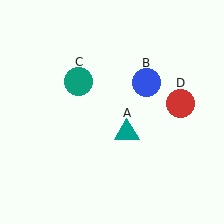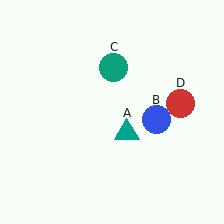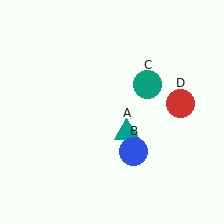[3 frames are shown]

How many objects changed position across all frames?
2 objects changed position: blue circle (object B), teal circle (object C).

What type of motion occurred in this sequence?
The blue circle (object B), teal circle (object C) rotated clockwise around the center of the scene.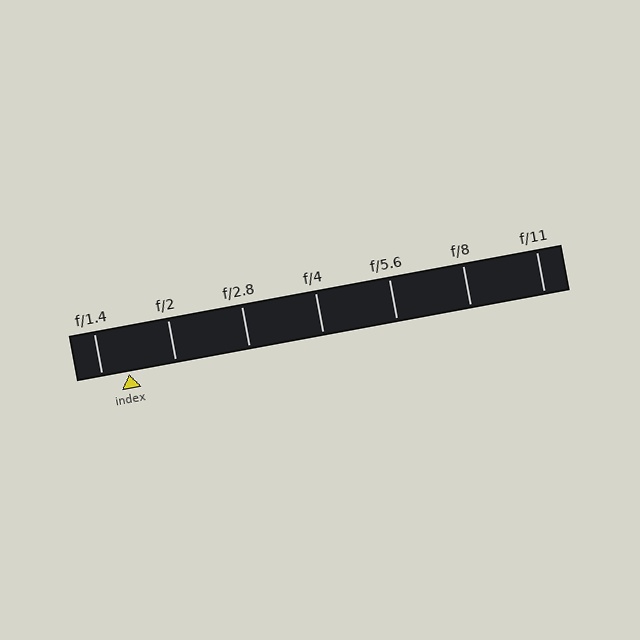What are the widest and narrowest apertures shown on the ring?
The widest aperture shown is f/1.4 and the narrowest is f/11.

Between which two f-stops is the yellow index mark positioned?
The index mark is between f/1.4 and f/2.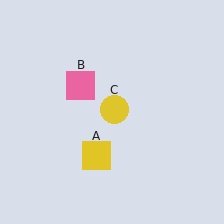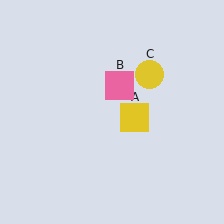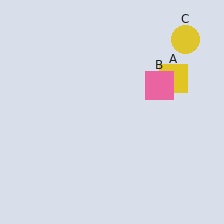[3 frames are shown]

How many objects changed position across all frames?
3 objects changed position: yellow square (object A), pink square (object B), yellow circle (object C).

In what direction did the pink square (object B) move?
The pink square (object B) moved right.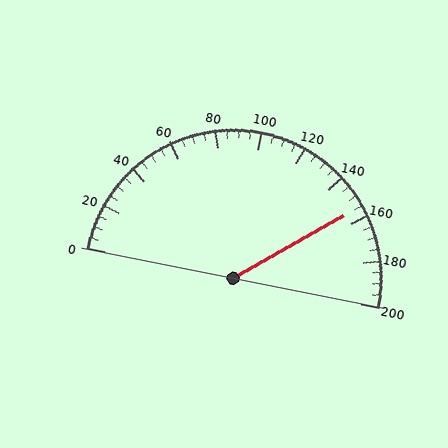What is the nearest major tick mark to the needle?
The nearest major tick mark is 160.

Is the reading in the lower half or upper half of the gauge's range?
The reading is in the upper half of the range (0 to 200).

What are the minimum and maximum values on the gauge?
The gauge ranges from 0 to 200.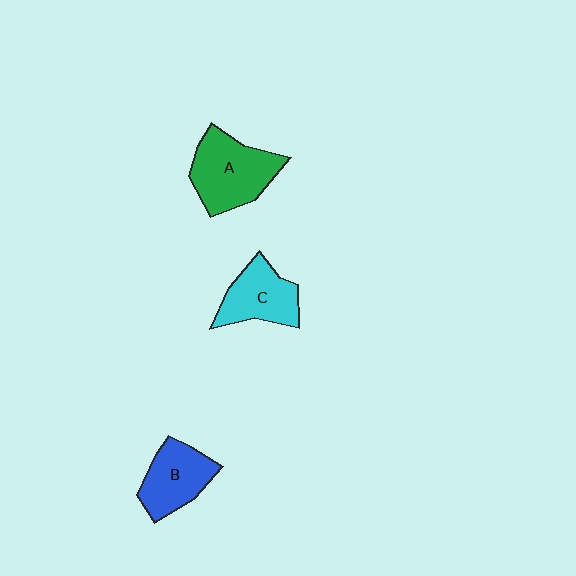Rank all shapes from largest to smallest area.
From largest to smallest: A (green), B (blue), C (cyan).